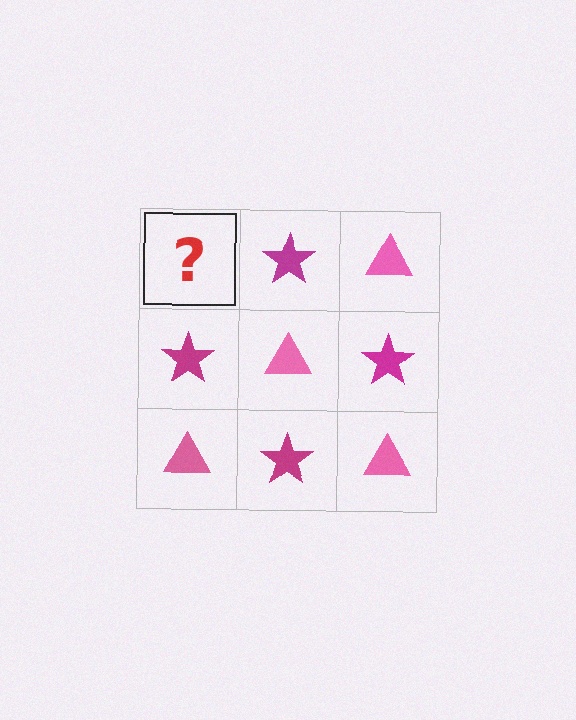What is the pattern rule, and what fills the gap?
The rule is that it alternates pink triangle and magenta star in a checkerboard pattern. The gap should be filled with a pink triangle.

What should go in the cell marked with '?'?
The missing cell should contain a pink triangle.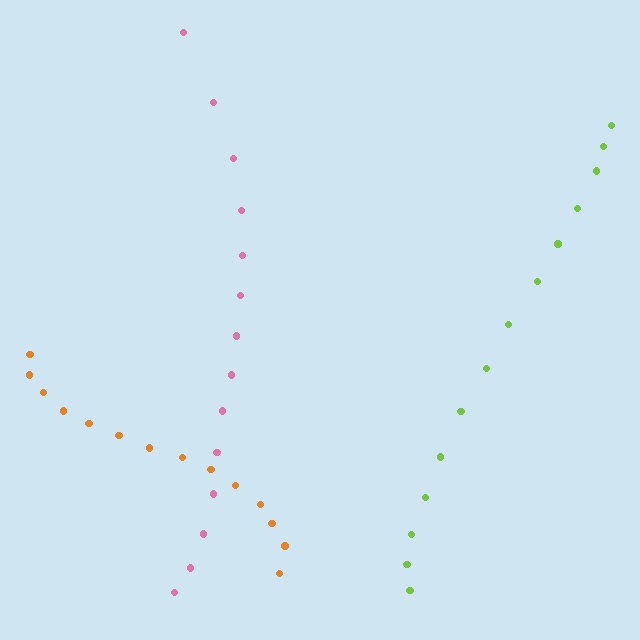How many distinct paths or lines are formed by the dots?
There are 3 distinct paths.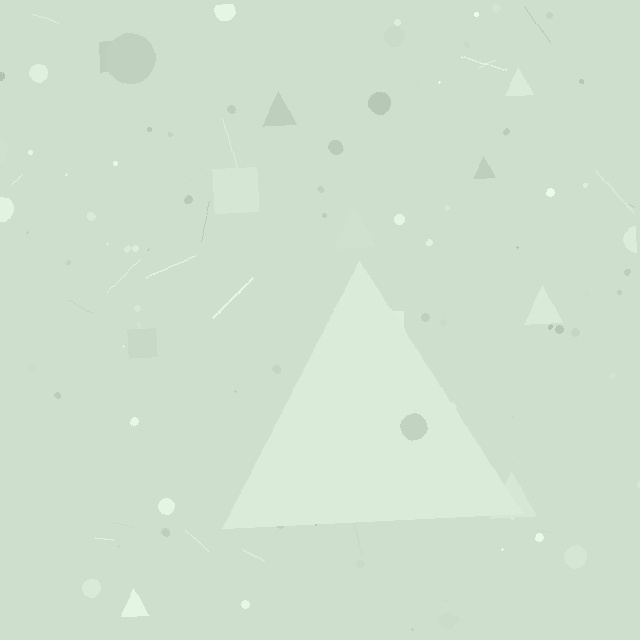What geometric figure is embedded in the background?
A triangle is embedded in the background.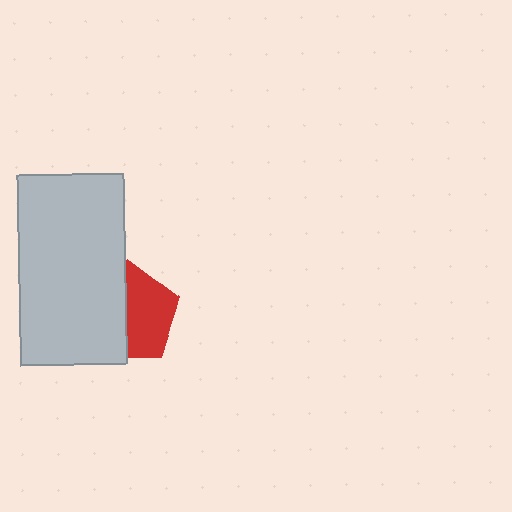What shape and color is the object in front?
The object in front is a light gray rectangle.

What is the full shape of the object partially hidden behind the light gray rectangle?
The partially hidden object is a red pentagon.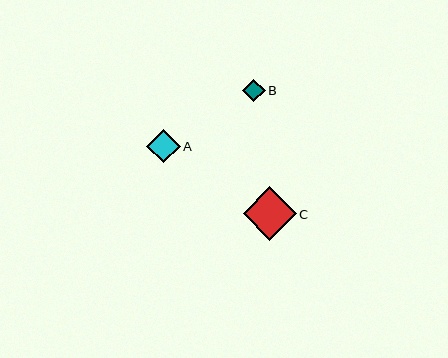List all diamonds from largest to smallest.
From largest to smallest: C, A, B.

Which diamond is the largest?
Diamond C is the largest with a size of approximately 53 pixels.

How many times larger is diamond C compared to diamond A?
Diamond C is approximately 1.6 times the size of diamond A.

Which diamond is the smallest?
Diamond B is the smallest with a size of approximately 22 pixels.